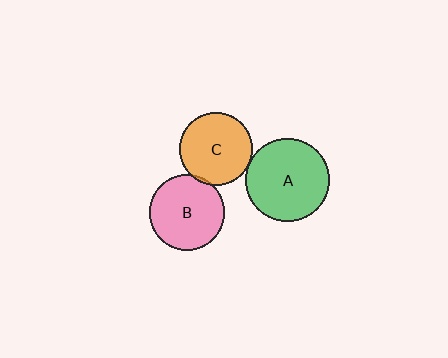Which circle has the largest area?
Circle A (green).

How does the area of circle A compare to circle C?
Approximately 1.3 times.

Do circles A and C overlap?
Yes.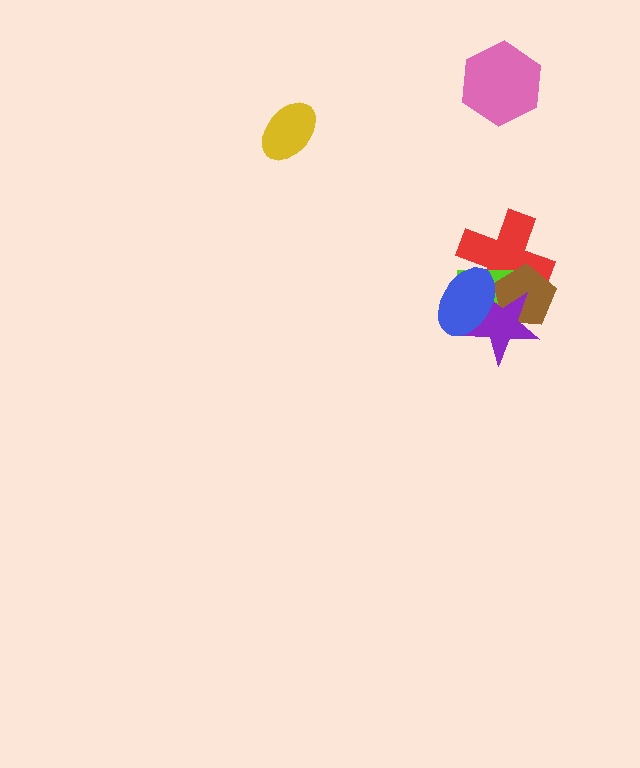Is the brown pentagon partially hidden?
Yes, it is partially covered by another shape.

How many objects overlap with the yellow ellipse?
0 objects overlap with the yellow ellipse.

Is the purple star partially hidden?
Yes, it is partially covered by another shape.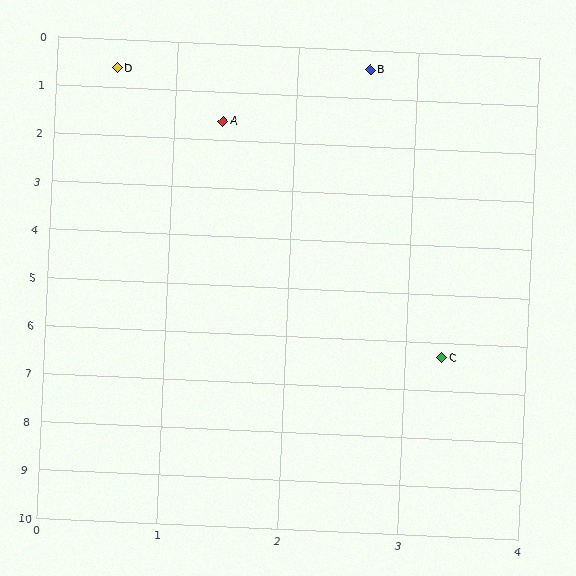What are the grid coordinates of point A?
Point A is at approximately (1.4, 1.6).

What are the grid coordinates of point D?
Point D is at approximately (0.5, 0.6).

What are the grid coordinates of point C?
Point C is at approximately (3.3, 6.3).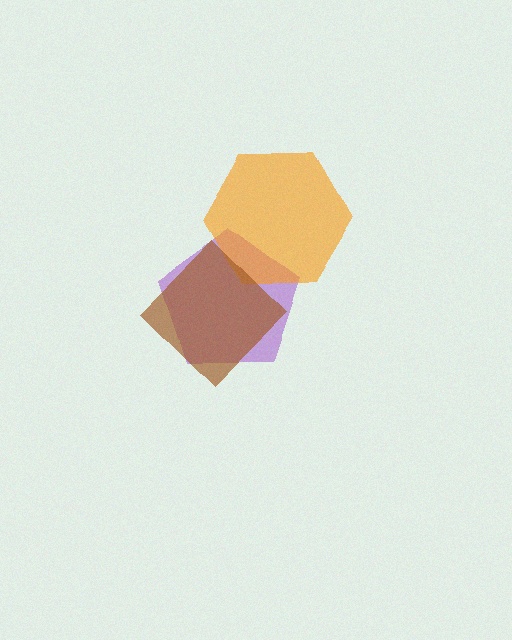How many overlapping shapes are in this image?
There are 3 overlapping shapes in the image.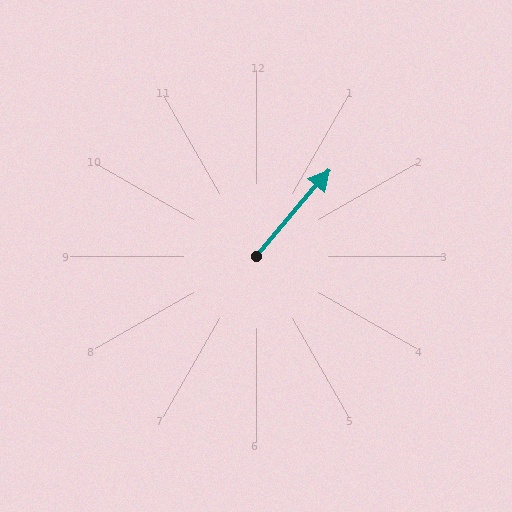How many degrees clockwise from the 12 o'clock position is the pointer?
Approximately 40 degrees.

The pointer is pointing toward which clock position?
Roughly 1 o'clock.